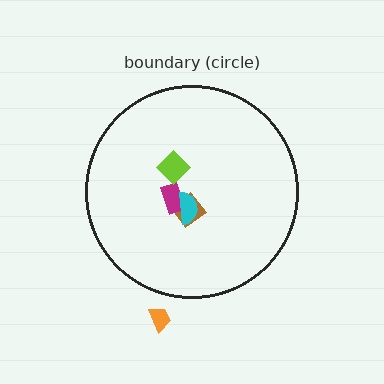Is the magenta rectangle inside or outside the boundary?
Inside.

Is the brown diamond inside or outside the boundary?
Inside.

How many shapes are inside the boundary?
4 inside, 1 outside.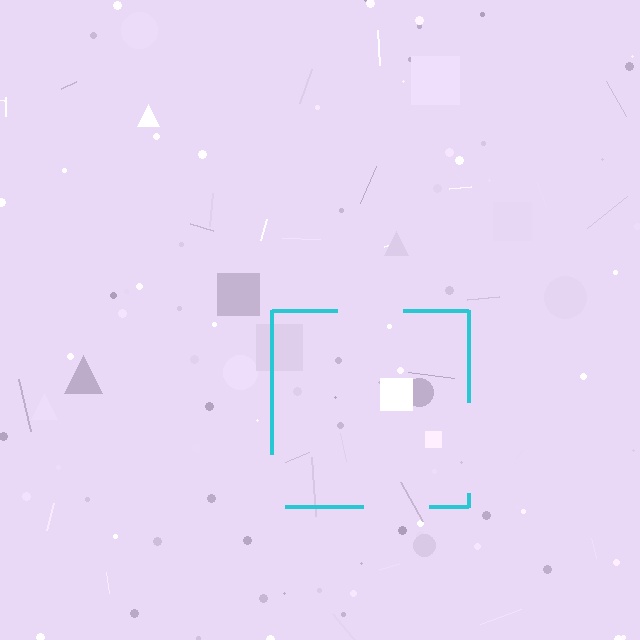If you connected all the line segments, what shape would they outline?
They would outline a square.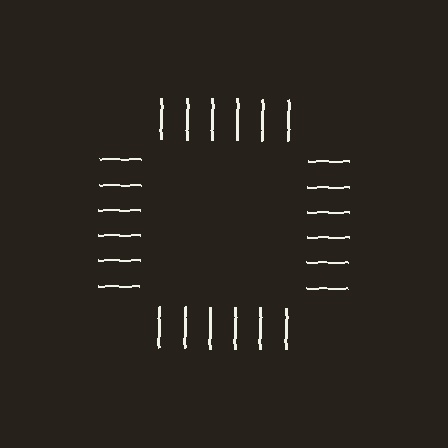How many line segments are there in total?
24 — 6 along each of the 4 edges.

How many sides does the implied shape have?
4 sides — the line-ends trace a square.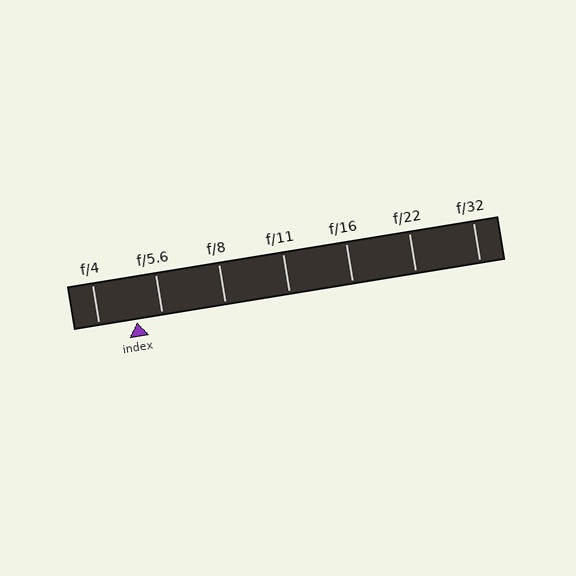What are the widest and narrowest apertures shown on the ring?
The widest aperture shown is f/4 and the narrowest is f/32.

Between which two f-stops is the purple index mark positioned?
The index mark is between f/4 and f/5.6.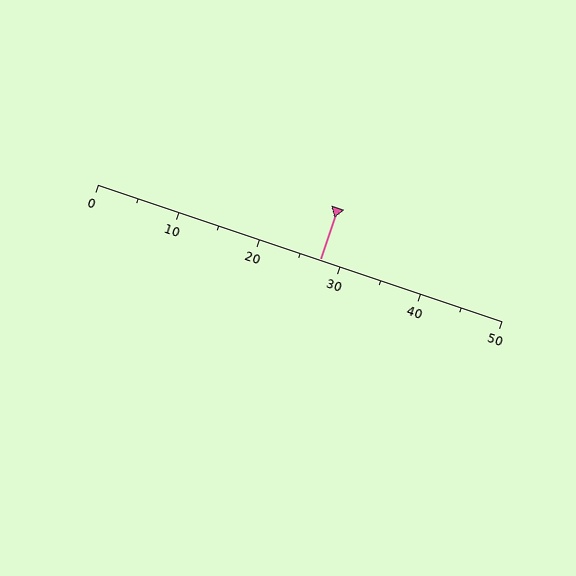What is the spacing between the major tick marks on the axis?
The major ticks are spaced 10 apart.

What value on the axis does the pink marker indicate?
The marker indicates approximately 27.5.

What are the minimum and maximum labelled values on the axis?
The axis runs from 0 to 50.